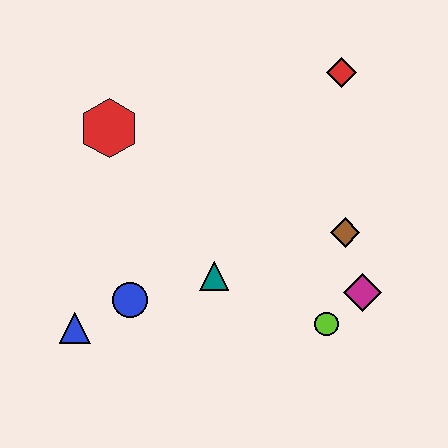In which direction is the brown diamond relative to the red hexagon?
The brown diamond is to the right of the red hexagon.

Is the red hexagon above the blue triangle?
Yes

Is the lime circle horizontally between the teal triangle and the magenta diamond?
Yes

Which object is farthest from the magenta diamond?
The red hexagon is farthest from the magenta diamond.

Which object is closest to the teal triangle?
The blue circle is closest to the teal triangle.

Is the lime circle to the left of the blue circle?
No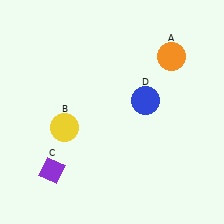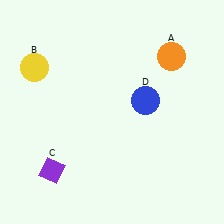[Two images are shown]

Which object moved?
The yellow circle (B) moved up.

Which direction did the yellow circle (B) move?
The yellow circle (B) moved up.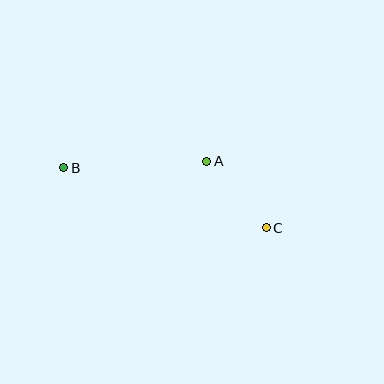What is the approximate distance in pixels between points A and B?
The distance between A and B is approximately 143 pixels.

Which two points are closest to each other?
Points A and C are closest to each other.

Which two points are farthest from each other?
Points B and C are farthest from each other.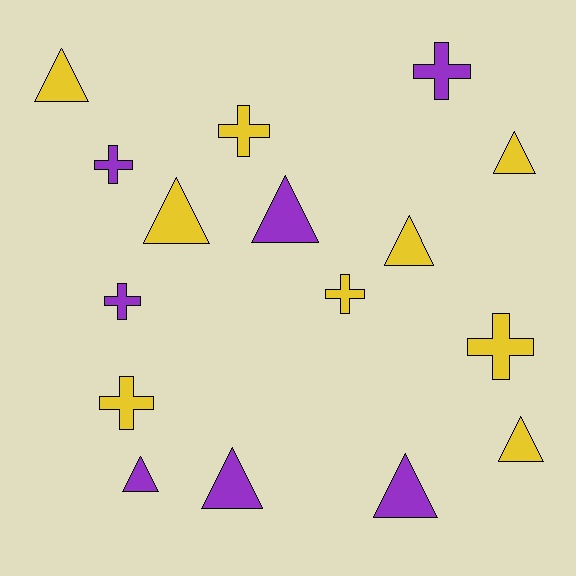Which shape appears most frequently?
Triangle, with 9 objects.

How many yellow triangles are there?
There are 5 yellow triangles.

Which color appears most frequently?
Yellow, with 9 objects.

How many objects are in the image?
There are 16 objects.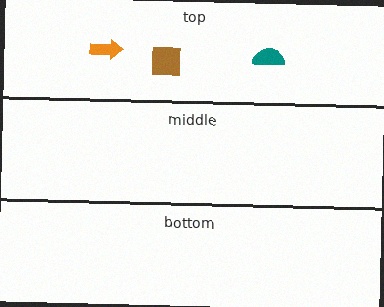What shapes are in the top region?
The orange arrow, the brown square, the teal semicircle.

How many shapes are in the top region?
3.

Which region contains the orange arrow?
The top region.